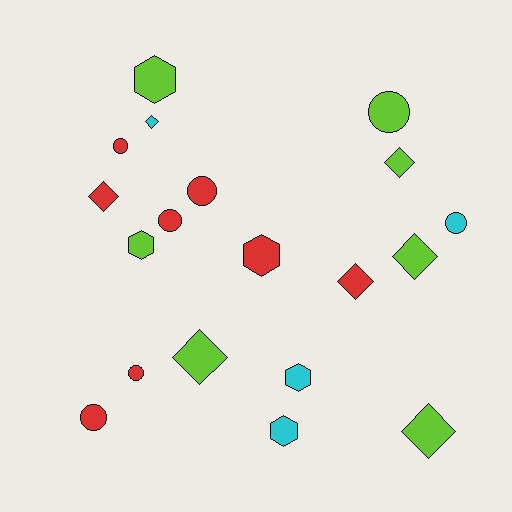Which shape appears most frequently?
Circle, with 7 objects.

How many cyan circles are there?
There is 1 cyan circle.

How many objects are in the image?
There are 19 objects.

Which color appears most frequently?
Red, with 8 objects.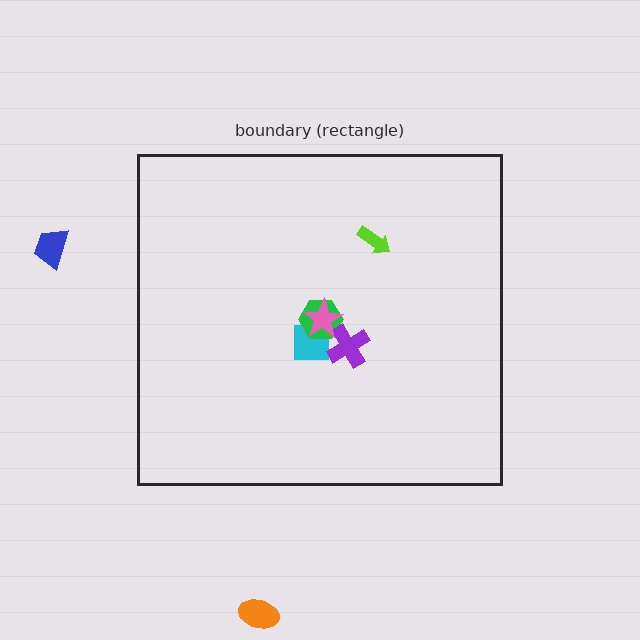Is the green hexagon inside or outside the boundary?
Inside.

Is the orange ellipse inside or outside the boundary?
Outside.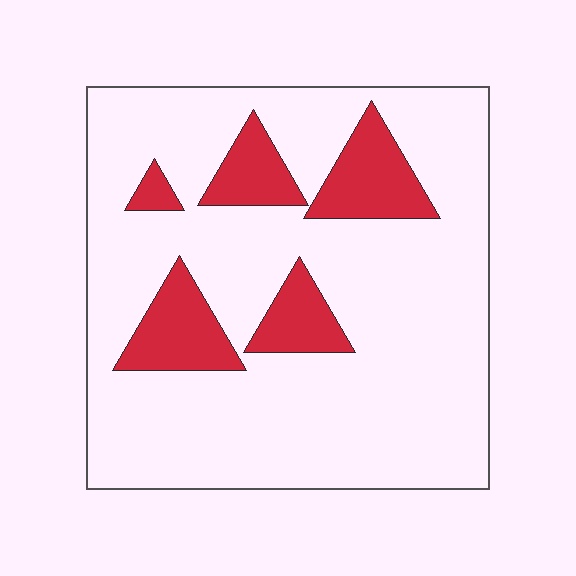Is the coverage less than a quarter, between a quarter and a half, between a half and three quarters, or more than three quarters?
Less than a quarter.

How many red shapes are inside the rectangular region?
5.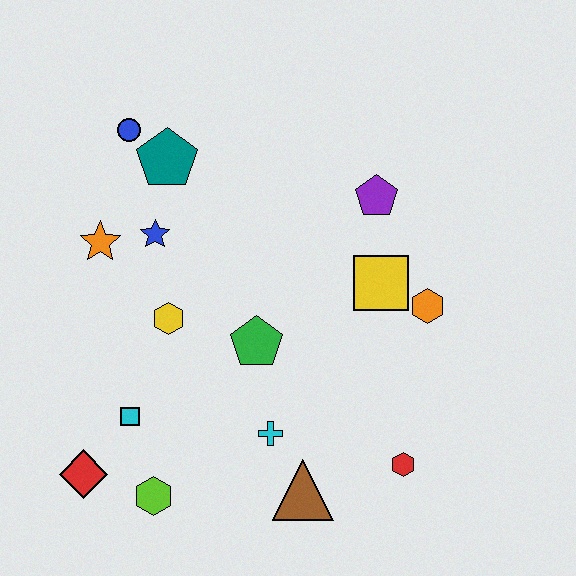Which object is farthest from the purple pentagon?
The red diamond is farthest from the purple pentagon.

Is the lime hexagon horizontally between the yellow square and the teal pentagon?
No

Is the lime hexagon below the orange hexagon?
Yes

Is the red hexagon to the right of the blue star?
Yes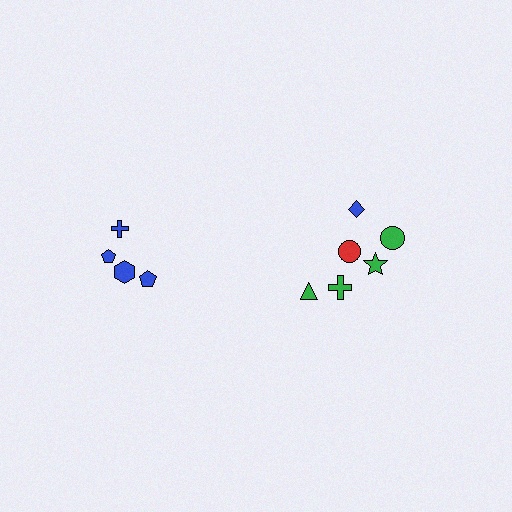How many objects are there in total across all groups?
There are 10 objects.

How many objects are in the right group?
There are 6 objects.